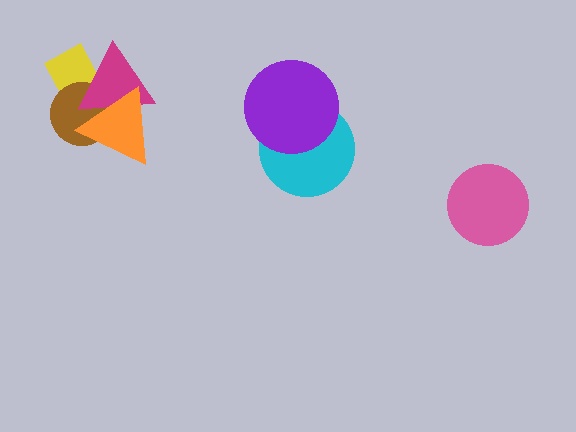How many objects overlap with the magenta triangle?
3 objects overlap with the magenta triangle.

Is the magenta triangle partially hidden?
Yes, it is partially covered by another shape.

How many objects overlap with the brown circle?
3 objects overlap with the brown circle.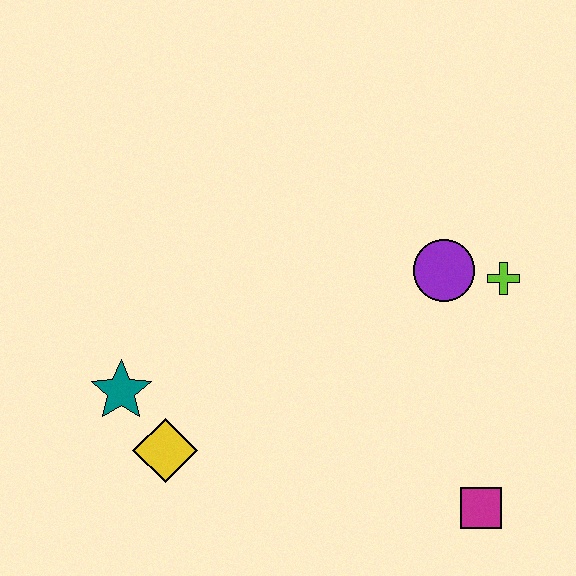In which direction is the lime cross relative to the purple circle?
The lime cross is to the right of the purple circle.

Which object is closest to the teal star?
The yellow diamond is closest to the teal star.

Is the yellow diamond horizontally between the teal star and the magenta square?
Yes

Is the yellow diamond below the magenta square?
No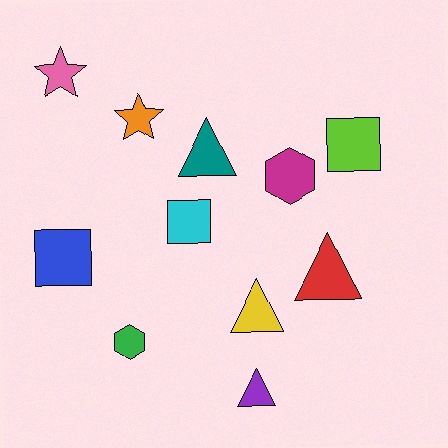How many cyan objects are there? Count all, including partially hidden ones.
There is 1 cyan object.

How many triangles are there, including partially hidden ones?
There are 4 triangles.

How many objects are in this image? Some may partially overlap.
There are 11 objects.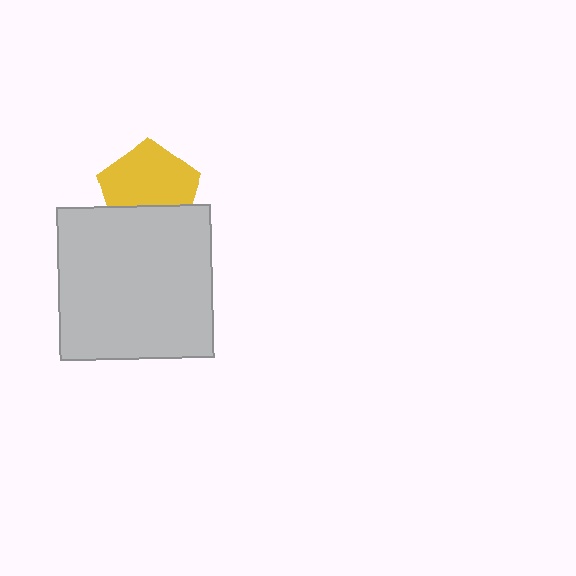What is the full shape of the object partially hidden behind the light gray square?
The partially hidden object is a yellow pentagon.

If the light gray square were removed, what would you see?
You would see the complete yellow pentagon.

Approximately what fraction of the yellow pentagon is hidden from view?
Roughly 33% of the yellow pentagon is hidden behind the light gray square.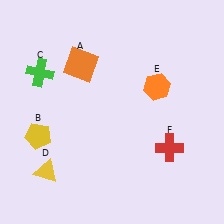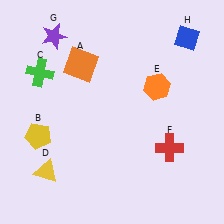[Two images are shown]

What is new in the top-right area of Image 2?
A blue diamond (H) was added in the top-right area of Image 2.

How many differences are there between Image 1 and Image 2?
There are 2 differences between the two images.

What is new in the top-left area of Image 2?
A purple star (G) was added in the top-left area of Image 2.